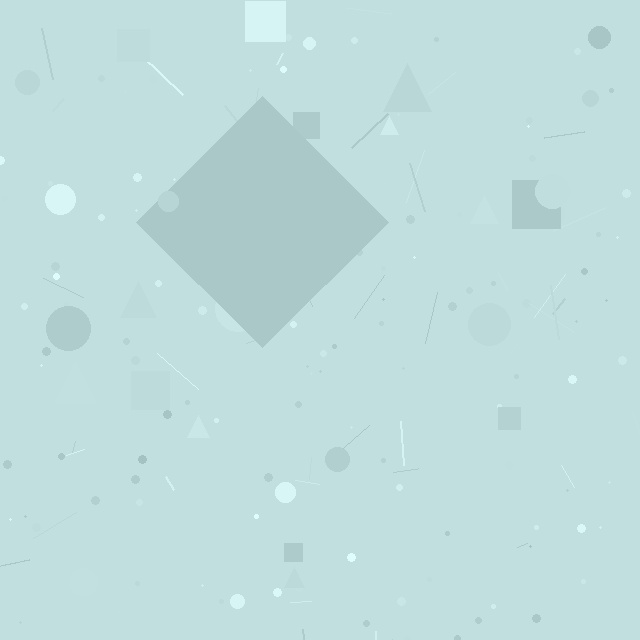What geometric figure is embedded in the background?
A diamond is embedded in the background.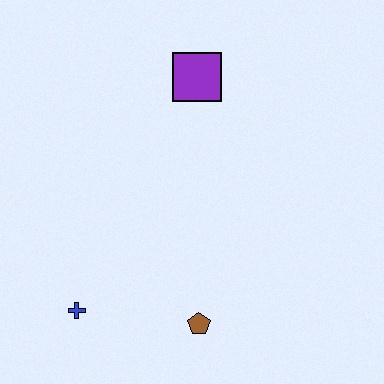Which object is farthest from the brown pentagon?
The purple square is farthest from the brown pentagon.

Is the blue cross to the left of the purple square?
Yes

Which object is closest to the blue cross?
The brown pentagon is closest to the blue cross.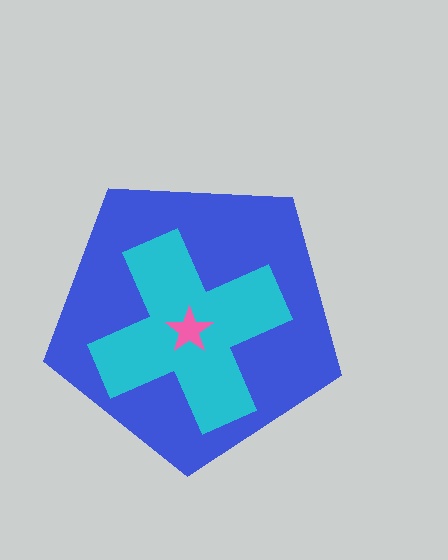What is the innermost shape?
The pink star.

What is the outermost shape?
The blue pentagon.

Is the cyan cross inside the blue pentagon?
Yes.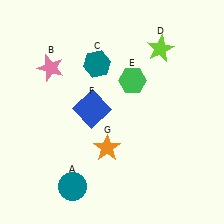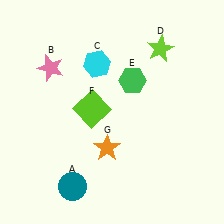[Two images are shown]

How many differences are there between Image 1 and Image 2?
There are 2 differences between the two images.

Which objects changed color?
C changed from teal to cyan. F changed from blue to lime.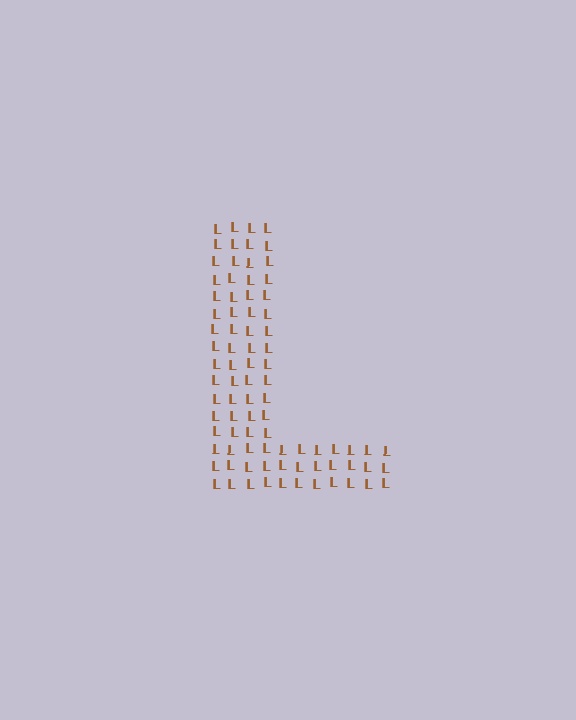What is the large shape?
The large shape is the letter L.